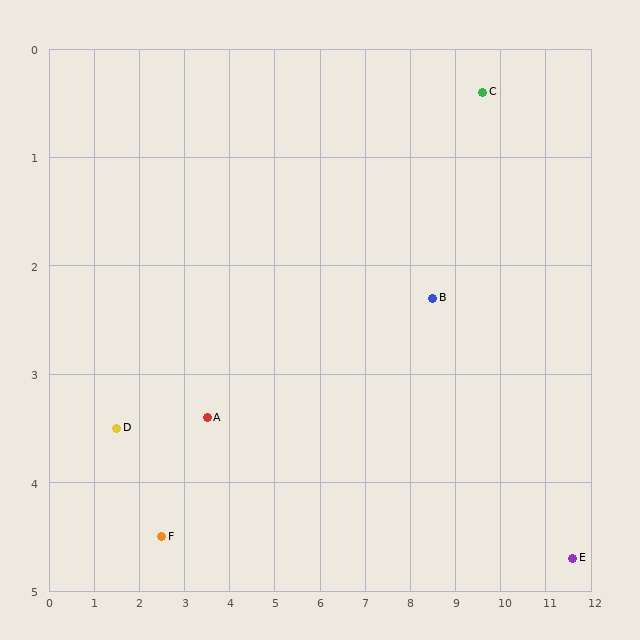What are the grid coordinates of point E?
Point E is at approximately (11.6, 4.7).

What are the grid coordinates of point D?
Point D is at approximately (1.5, 3.5).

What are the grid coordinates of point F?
Point F is at approximately (2.5, 4.5).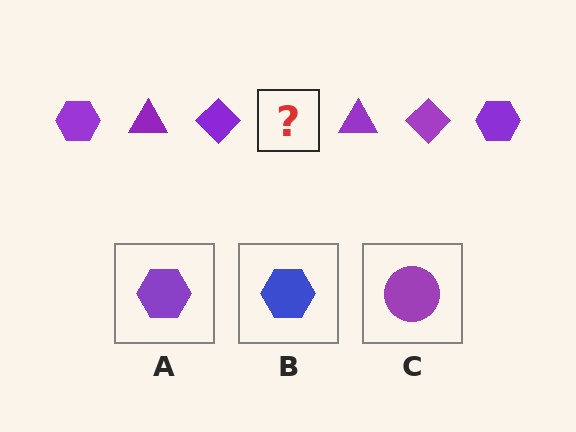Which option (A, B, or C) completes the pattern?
A.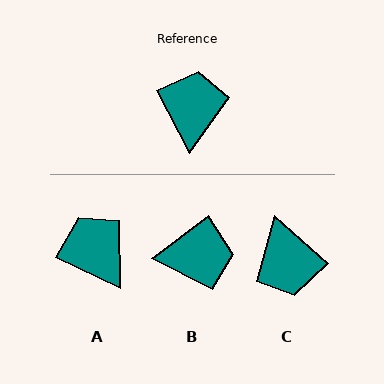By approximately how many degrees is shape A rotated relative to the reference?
Approximately 36 degrees counter-clockwise.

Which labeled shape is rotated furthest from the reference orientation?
C, about 160 degrees away.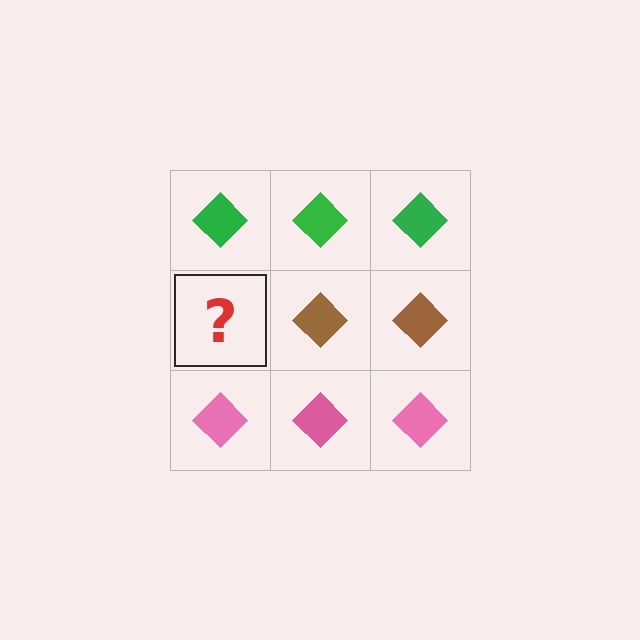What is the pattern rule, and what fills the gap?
The rule is that each row has a consistent color. The gap should be filled with a brown diamond.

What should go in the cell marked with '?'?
The missing cell should contain a brown diamond.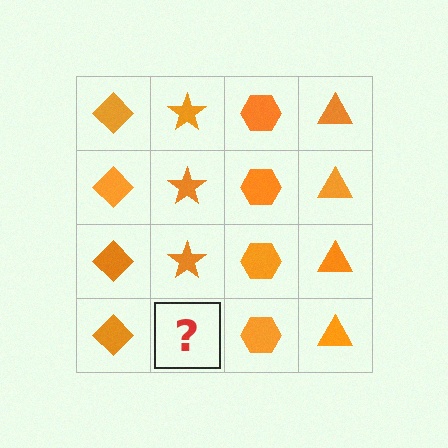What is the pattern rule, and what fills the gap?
The rule is that each column has a consistent shape. The gap should be filled with an orange star.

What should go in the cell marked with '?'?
The missing cell should contain an orange star.